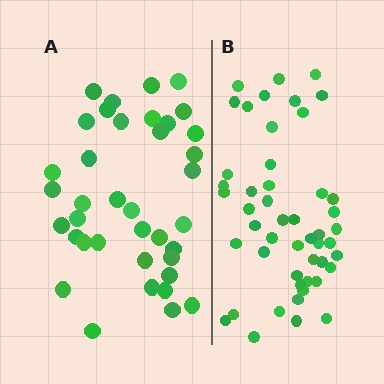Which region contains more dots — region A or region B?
Region B (the right region) has more dots.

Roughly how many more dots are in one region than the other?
Region B has roughly 12 or so more dots than region A.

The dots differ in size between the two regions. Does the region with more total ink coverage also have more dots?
No. Region A has more total ink coverage because its dots are larger, but region B actually contains more individual dots. Total area can be misleading — the number of items is what matters here.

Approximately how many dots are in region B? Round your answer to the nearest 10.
About 50 dots. (The exact count is 49, which rounds to 50.)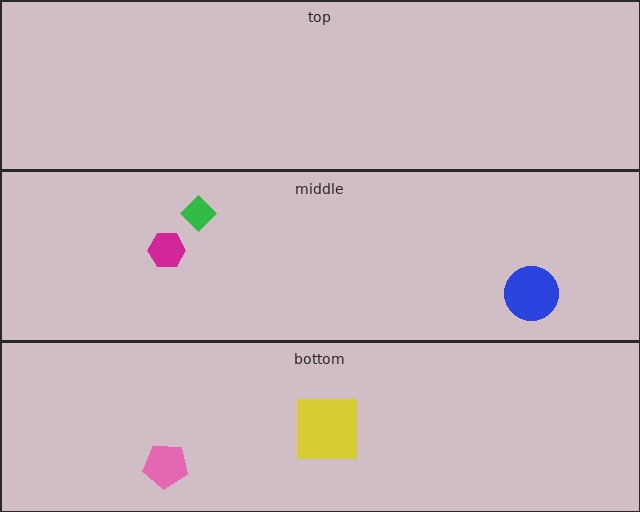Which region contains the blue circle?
The middle region.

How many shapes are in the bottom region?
2.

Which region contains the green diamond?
The middle region.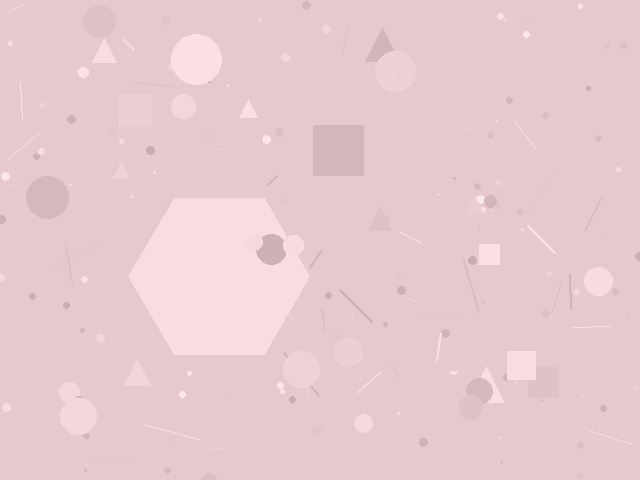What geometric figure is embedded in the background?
A hexagon is embedded in the background.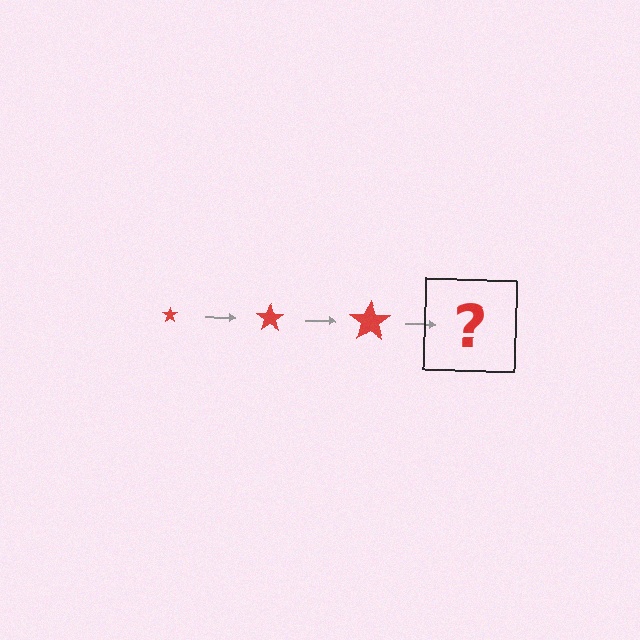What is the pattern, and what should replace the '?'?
The pattern is that the star gets progressively larger each step. The '?' should be a red star, larger than the previous one.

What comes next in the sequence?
The next element should be a red star, larger than the previous one.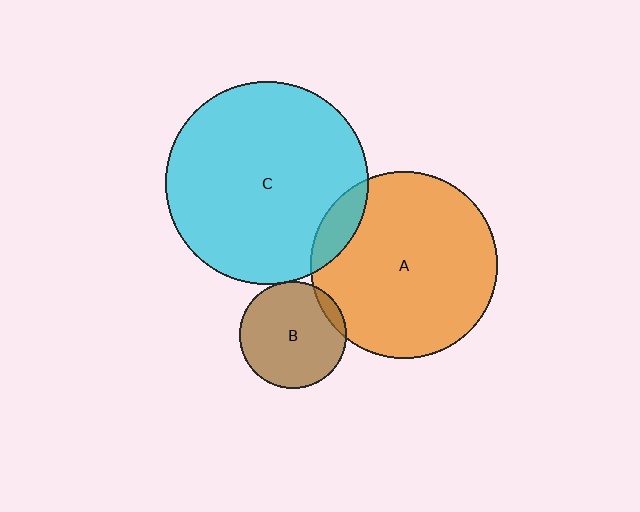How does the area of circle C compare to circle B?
Approximately 3.6 times.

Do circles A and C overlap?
Yes.